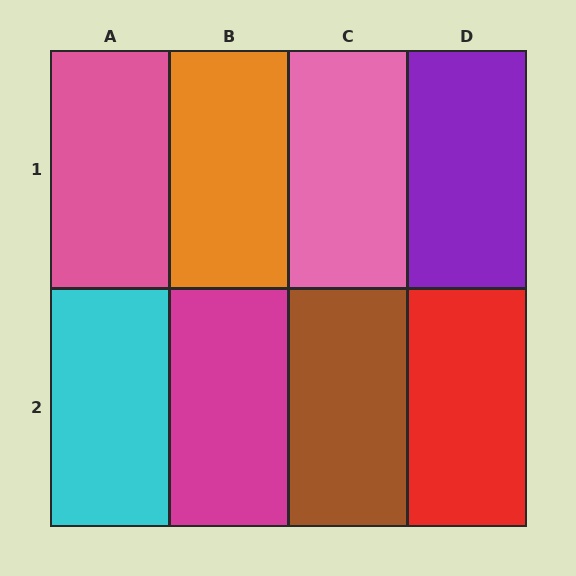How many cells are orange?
1 cell is orange.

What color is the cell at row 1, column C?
Pink.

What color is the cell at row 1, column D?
Purple.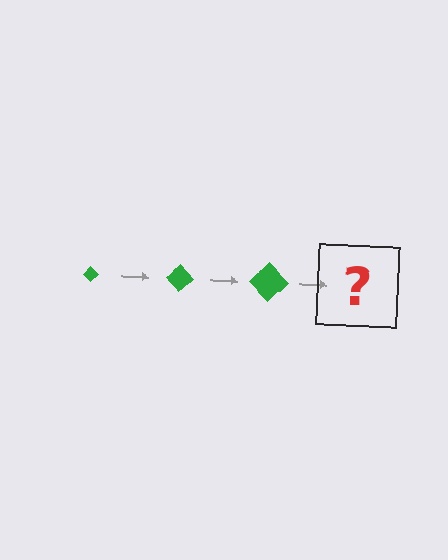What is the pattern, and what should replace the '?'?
The pattern is that the diamond gets progressively larger each step. The '?' should be a green diamond, larger than the previous one.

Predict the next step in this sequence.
The next step is a green diamond, larger than the previous one.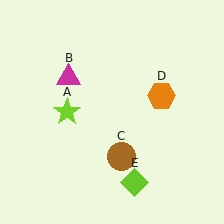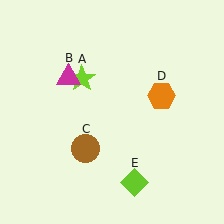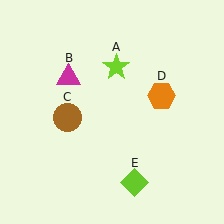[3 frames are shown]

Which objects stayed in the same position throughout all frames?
Magenta triangle (object B) and orange hexagon (object D) and lime diamond (object E) remained stationary.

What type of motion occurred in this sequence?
The lime star (object A), brown circle (object C) rotated clockwise around the center of the scene.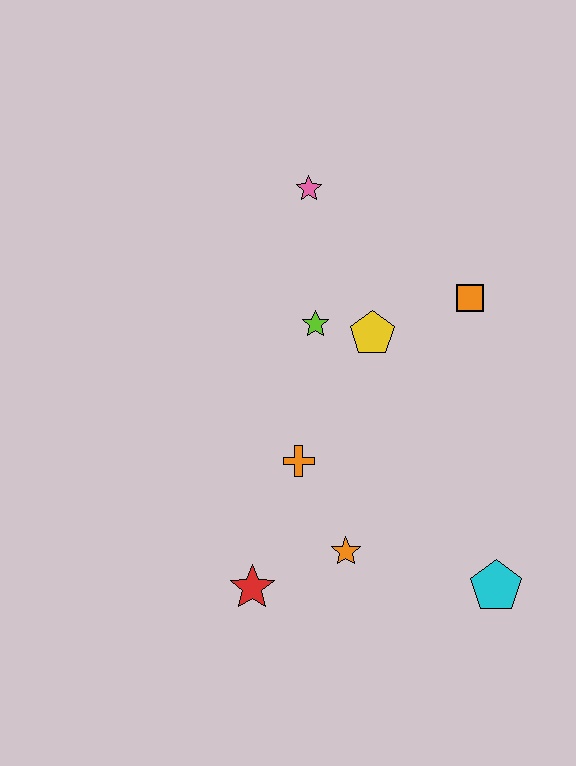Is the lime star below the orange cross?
No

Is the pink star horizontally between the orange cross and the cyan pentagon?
Yes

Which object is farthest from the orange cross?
The pink star is farthest from the orange cross.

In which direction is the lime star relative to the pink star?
The lime star is below the pink star.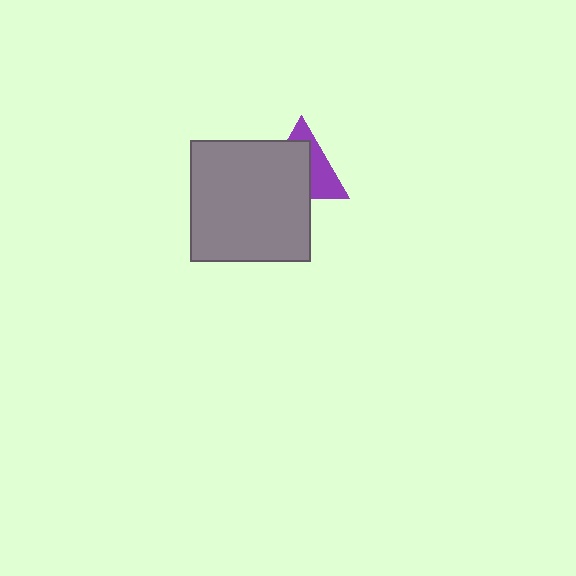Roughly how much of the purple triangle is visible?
A small part of it is visible (roughly 40%).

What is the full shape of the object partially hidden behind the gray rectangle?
The partially hidden object is a purple triangle.